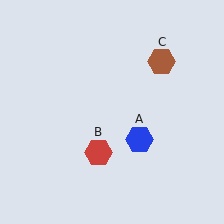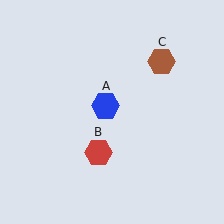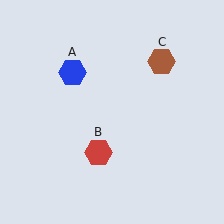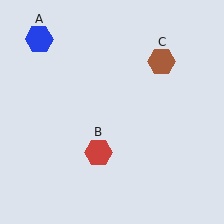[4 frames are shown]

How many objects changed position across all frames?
1 object changed position: blue hexagon (object A).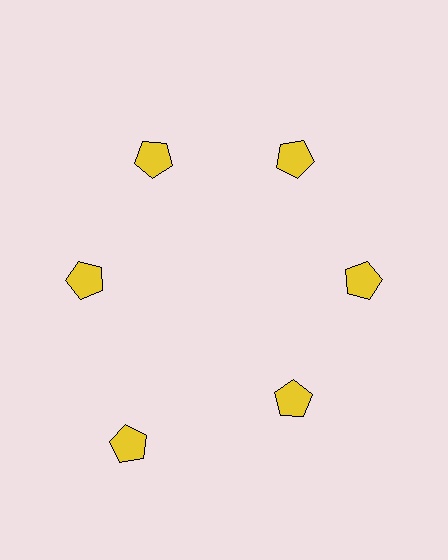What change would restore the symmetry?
The symmetry would be restored by moving it inward, back onto the ring so that all 6 pentagons sit at equal angles and equal distance from the center.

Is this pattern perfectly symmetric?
No. The 6 yellow pentagons are arranged in a ring, but one element near the 7 o'clock position is pushed outward from the center, breaking the 6-fold rotational symmetry.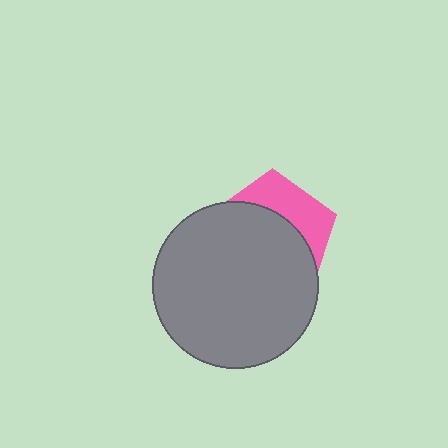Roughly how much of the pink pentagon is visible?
A small part of it is visible (roughly 33%).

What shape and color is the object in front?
The object in front is a gray circle.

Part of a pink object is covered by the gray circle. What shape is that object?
It is a pentagon.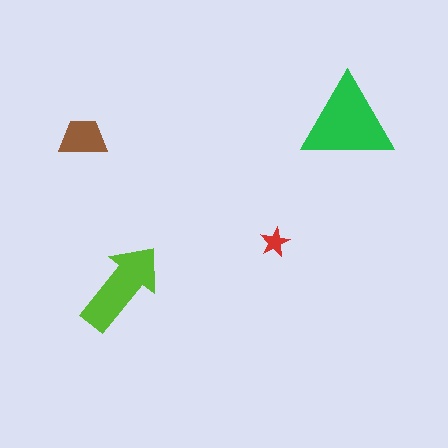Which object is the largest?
The green triangle.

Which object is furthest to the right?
The green triangle is rightmost.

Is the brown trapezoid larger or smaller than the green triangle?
Smaller.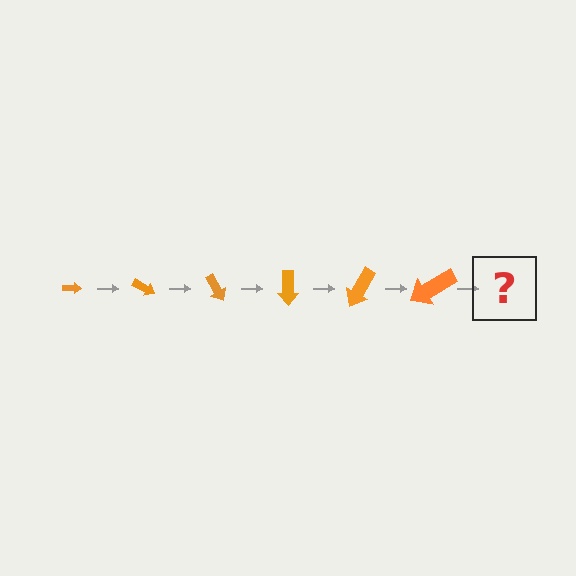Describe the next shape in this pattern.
It should be an arrow, larger than the previous one and rotated 180 degrees from the start.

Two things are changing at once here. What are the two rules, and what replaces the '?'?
The two rules are that the arrow grows larger each step and it rotates 30 degrees each step. The '?' should be an arrow, larger than the previous one and rotated 180 degrees from the start.